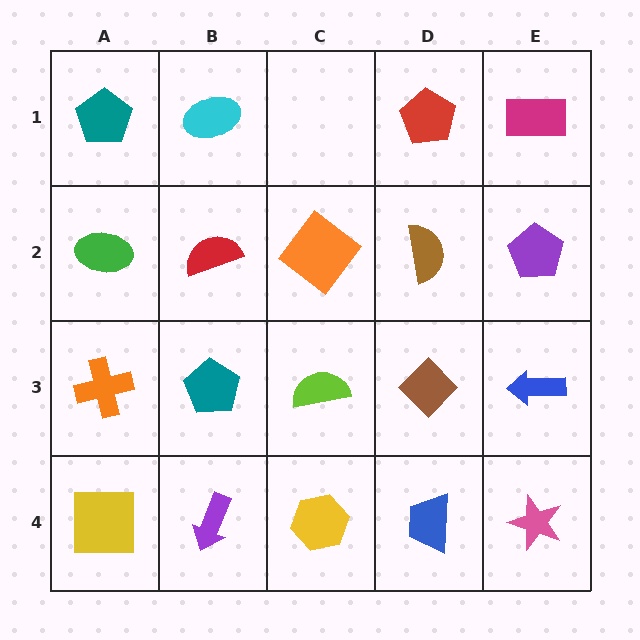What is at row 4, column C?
A yellow hexagon.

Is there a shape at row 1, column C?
No, that cell is empty.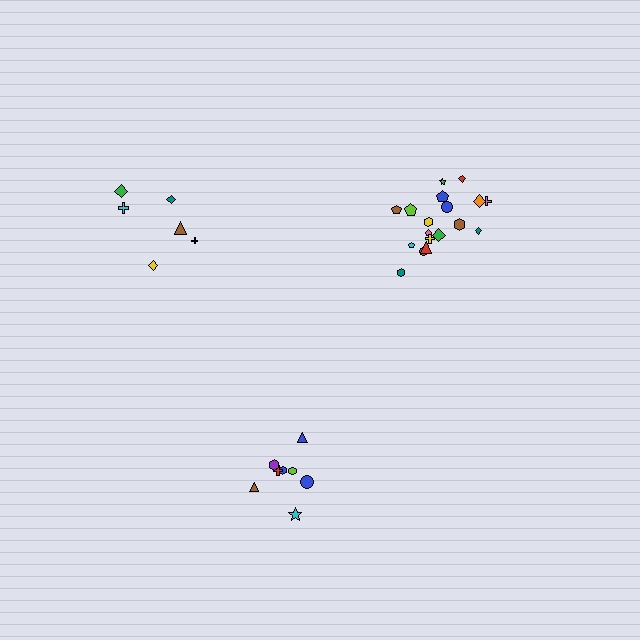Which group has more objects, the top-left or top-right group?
The top-right group.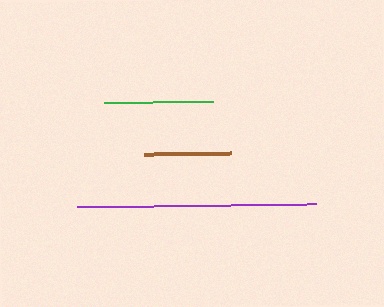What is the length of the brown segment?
The brown segment is approximately 88 pixels long.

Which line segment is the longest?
The purple line is the longest at approximately 238 pixels.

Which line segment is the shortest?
The brown line is the shortest at approximately 88 pixels.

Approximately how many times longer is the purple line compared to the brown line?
The purple line is approximately 2.7 times the length of the brown line.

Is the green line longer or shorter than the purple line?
The purple line is longer than the green line.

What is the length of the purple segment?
The purple segment is approximately 238 pixels long.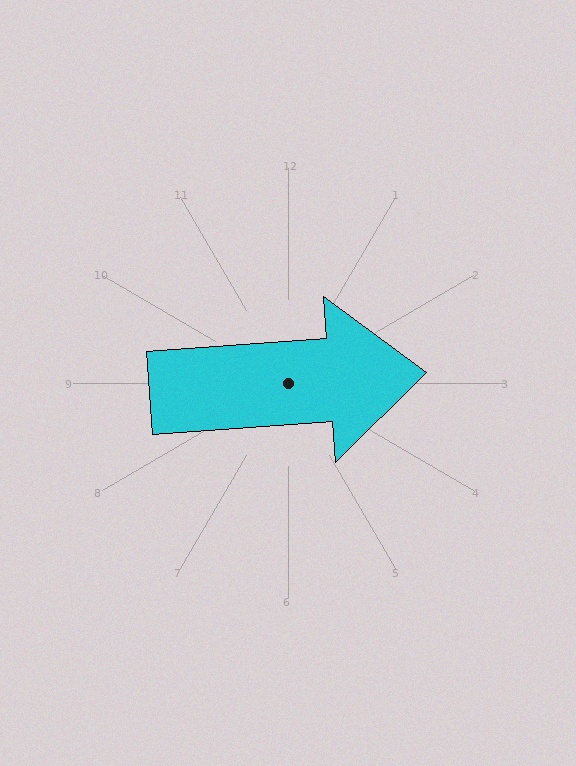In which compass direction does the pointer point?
East.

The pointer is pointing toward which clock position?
Roughly 3 o'clock.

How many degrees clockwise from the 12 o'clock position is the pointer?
Approximately 86 degrees.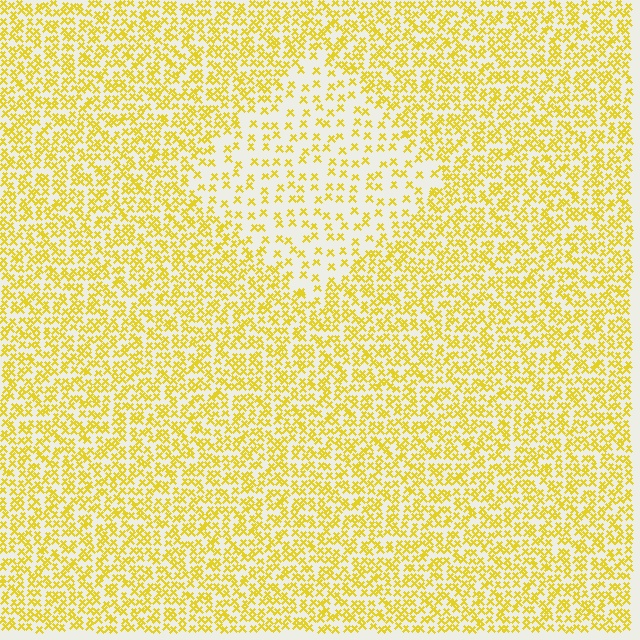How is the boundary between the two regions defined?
The boundary is defined by a change in element density (approximately 2.3x ratio). All elements are the same color, size, and shape.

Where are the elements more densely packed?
The elements are more densely packed outside the diamond boundary.